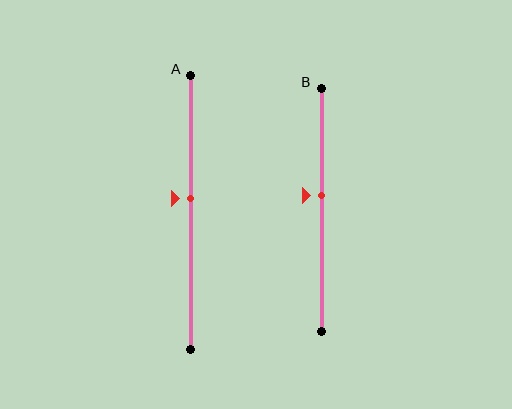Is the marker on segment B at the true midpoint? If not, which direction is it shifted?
No, the marker on segment B is shifted upward by about 6% of the segment length.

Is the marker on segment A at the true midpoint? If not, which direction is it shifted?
No, the marker on segment A is shifted upward by about 5% of the segment length.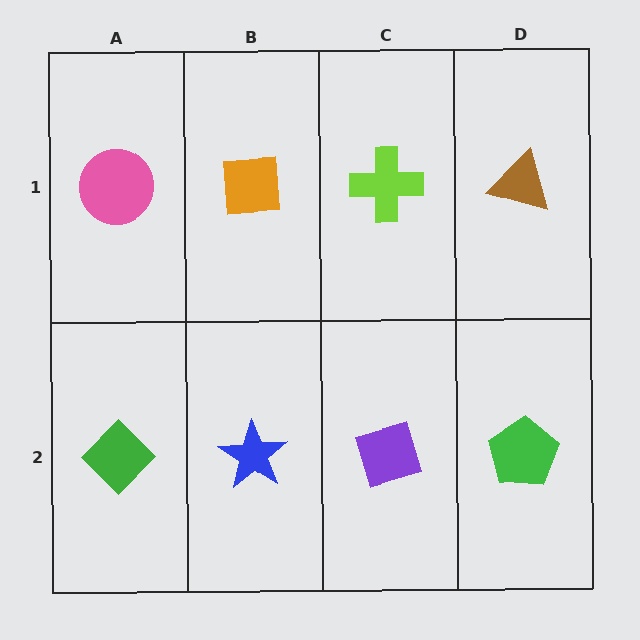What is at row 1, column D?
A brown triangle.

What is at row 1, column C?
A lime cross.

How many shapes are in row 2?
4 shapes.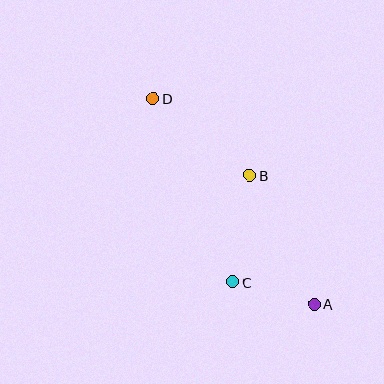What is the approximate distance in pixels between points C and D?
The distance between C and D is approximately 200 pixels.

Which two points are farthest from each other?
Points A and D are farthest from each other.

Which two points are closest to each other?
Points A and C are closest to each other.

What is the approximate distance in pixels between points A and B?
The distance between A and B is approximately 144 pixels.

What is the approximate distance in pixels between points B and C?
The distance between B and C is approximately 108 pixels.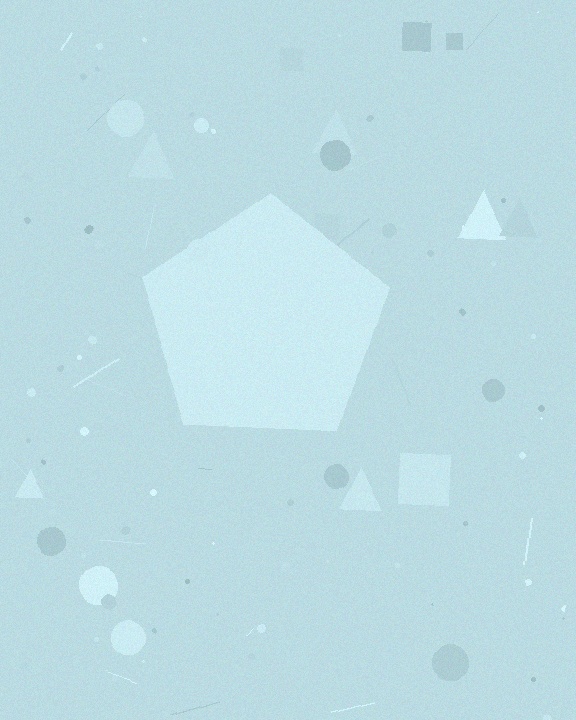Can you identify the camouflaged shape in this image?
The camouflaged shape is a pentagon.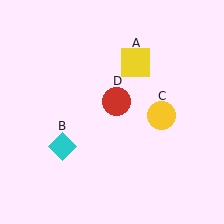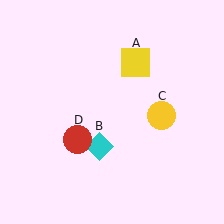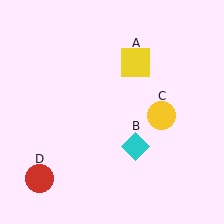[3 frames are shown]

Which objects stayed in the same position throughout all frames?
Yellow square (object A) and yellow circle (object C) remained stationary.